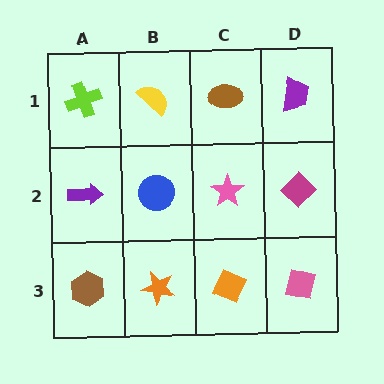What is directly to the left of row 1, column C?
A yellow semicircle.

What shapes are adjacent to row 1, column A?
A purple arrow (row 2, column A), a yellow semicircle (row 1, column B).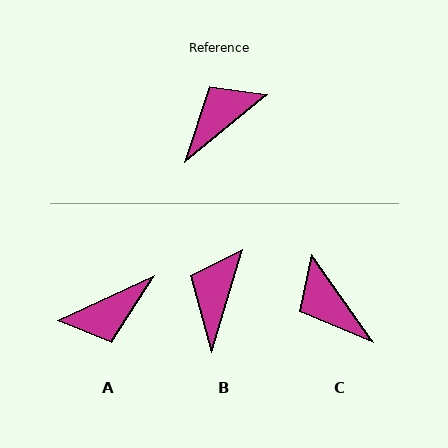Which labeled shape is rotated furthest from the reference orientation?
A, about 166 degrees away.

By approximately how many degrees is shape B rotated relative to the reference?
Approximately 34 degrees counter-clockwise.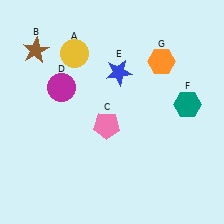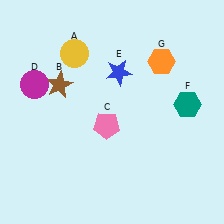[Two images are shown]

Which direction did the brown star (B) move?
The brown star (B) moved down.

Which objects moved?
The objects that moved are: the brown star (B), the magenta circle (D).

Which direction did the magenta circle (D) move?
The magenta circle (D) moved left.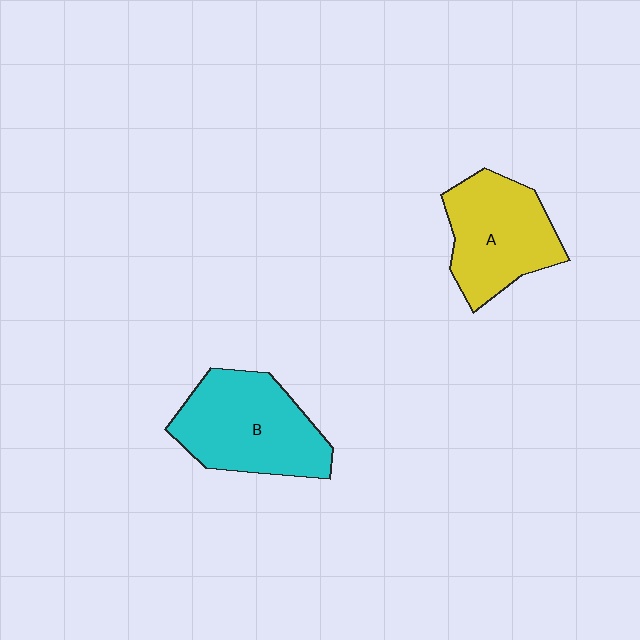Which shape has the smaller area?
Shape A (yellow).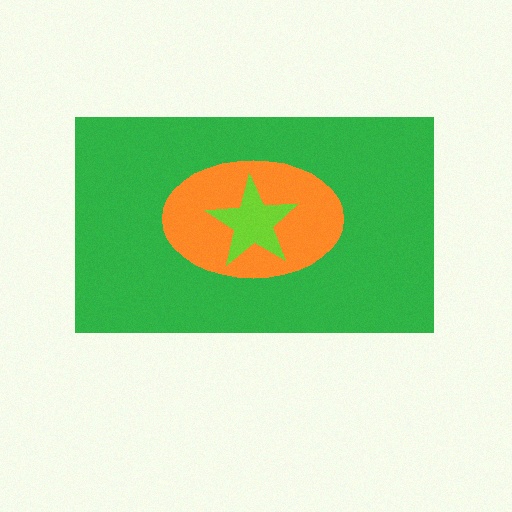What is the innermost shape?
The lime star.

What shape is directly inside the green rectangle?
The orange ellipse.